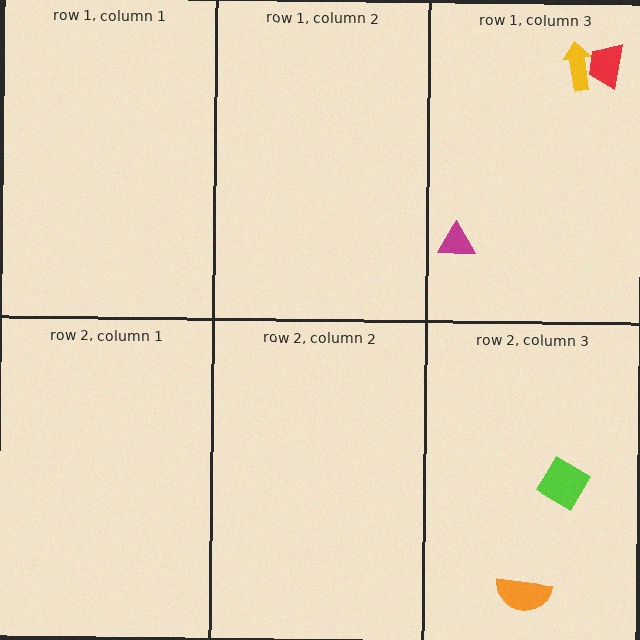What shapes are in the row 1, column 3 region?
The magenta triangle, the yellow arrow, the red trapezoid.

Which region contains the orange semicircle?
The row 2, column 3 region.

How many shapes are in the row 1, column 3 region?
3.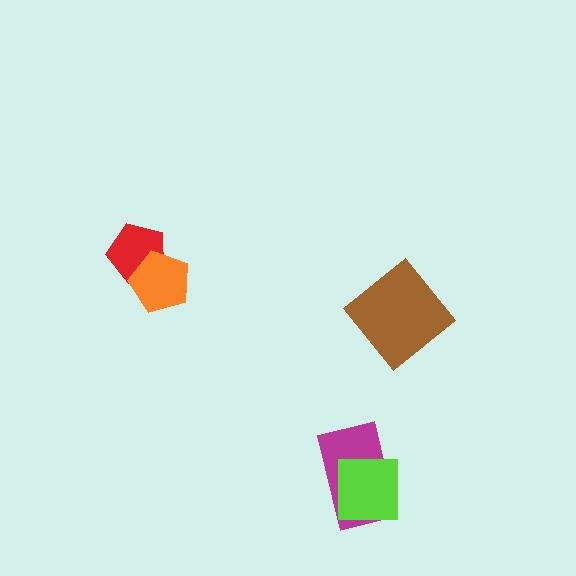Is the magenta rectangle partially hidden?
Yes, it is partially covered by another shape.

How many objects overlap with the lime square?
1 object overlaps with the lime square.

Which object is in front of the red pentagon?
The orange pentagon is in front of the red pentagon.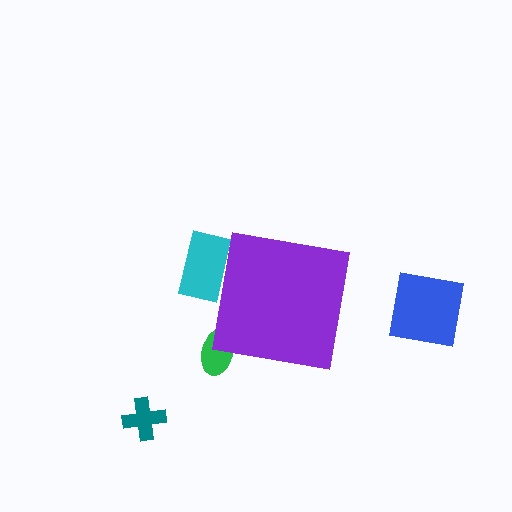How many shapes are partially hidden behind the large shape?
2 shapes are partially hidden.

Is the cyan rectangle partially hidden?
Yes, the cyan rectangle is partially hidden behind the purple square.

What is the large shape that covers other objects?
A purple square.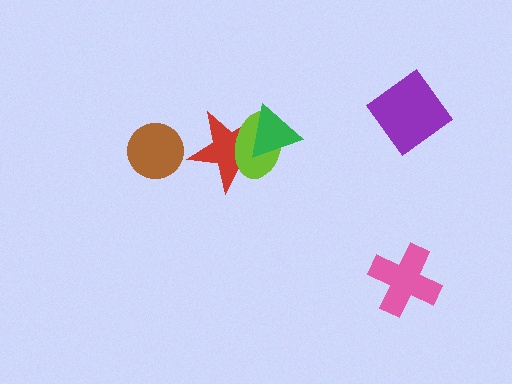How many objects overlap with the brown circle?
0 objects overlap with the brown circle.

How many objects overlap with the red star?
2 objects overlap with the red star.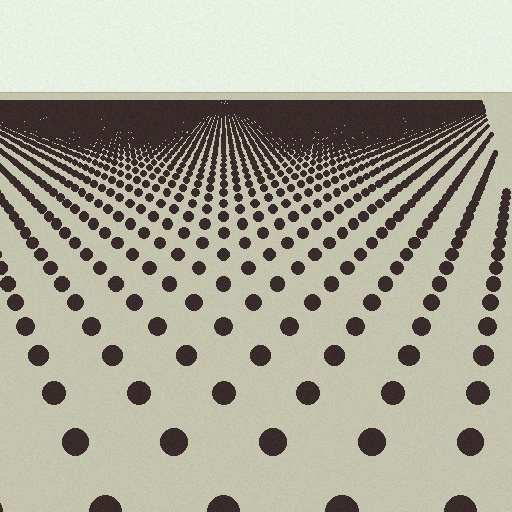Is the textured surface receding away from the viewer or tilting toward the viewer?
The surface is receding away from the viewer. Texture elements get smaller and denser toward the top.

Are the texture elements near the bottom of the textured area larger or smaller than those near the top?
Larger. Near the bottom, elements are closer to the viewer and appear at a bigger on-screen size.